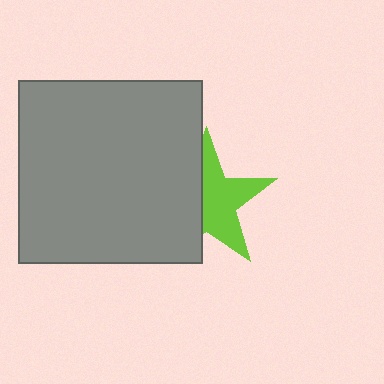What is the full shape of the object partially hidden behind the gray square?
The partially hidden object is a lime star.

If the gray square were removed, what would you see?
You would see the complete lime star.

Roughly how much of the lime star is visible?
About half of it is visible (roughly 55%).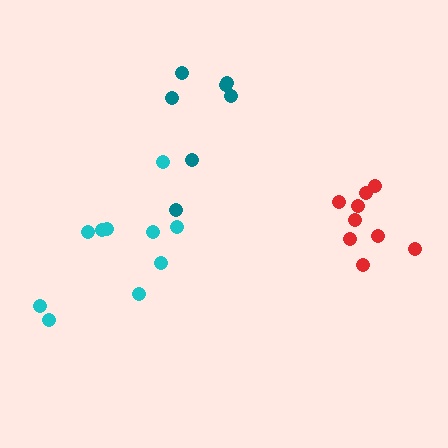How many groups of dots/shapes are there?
There are 3 groups.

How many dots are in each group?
Group 1: 9 dots, Group 2: 10 dots, Group 3: 7 dots (26 total).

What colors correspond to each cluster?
The clusters are colored: red, cyan, teal.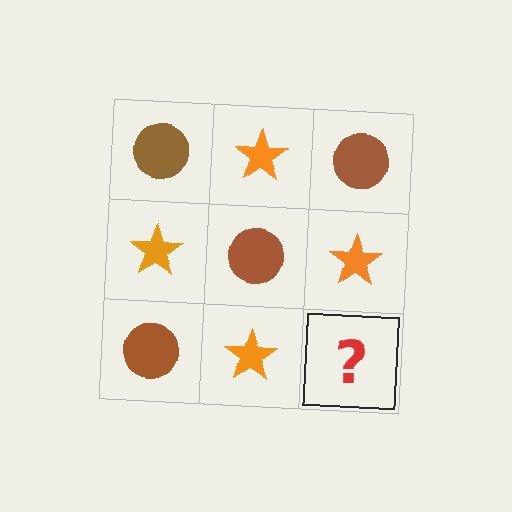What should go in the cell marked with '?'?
The missing cell should contain a brown circle.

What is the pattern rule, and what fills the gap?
The rule is that it alternates brown circle and orange star in a checkerboard pattern. The gap should be filled with a brown circle.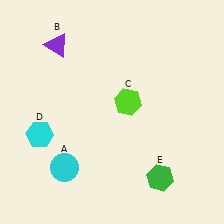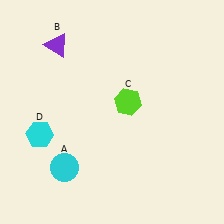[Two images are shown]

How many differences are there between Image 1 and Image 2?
There is 1 difference between the two images.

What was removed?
The green hexagon (E) was removed in Image 2.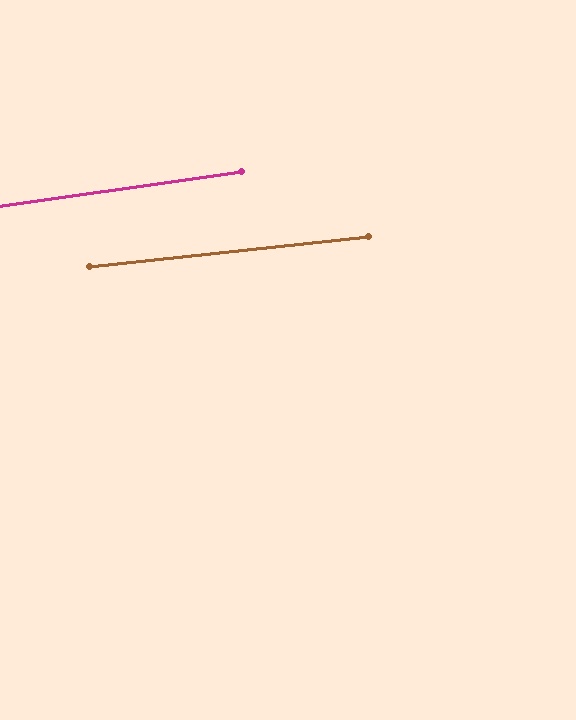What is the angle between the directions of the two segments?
Approximately 2 degrees.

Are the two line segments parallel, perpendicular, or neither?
Parallel — their directions differ by only 1.9°.